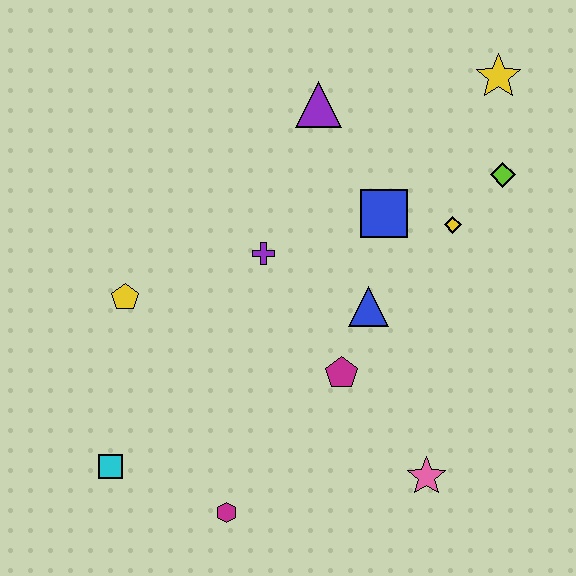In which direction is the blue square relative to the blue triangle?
The blue square is above the blue triangle.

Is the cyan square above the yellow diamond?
No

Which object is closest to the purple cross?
The blue triangle is closest to the purple cross.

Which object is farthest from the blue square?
The cyan square is farthest from the blue square.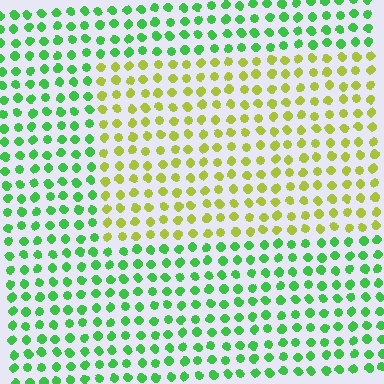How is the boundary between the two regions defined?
The boundary is defined purely by a slight shift in hue (about 53 degrees). Spacing, size, and orientation are identical on both sides.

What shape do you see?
I see a rectangle.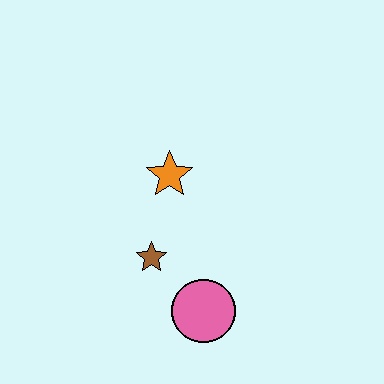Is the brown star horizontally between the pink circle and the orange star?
No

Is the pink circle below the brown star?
Yes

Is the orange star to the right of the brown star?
Yes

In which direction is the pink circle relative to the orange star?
The pink circle is below the orange star.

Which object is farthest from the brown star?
The orange star is farthest from the brown star.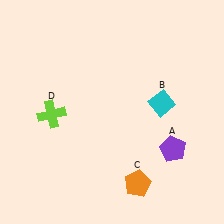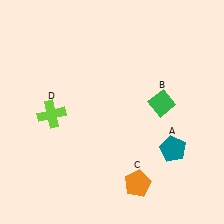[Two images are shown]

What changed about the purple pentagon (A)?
In Image 1, A is purple. In Image 2, it changed to teal.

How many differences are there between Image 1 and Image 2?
There are 2 differences between the two images.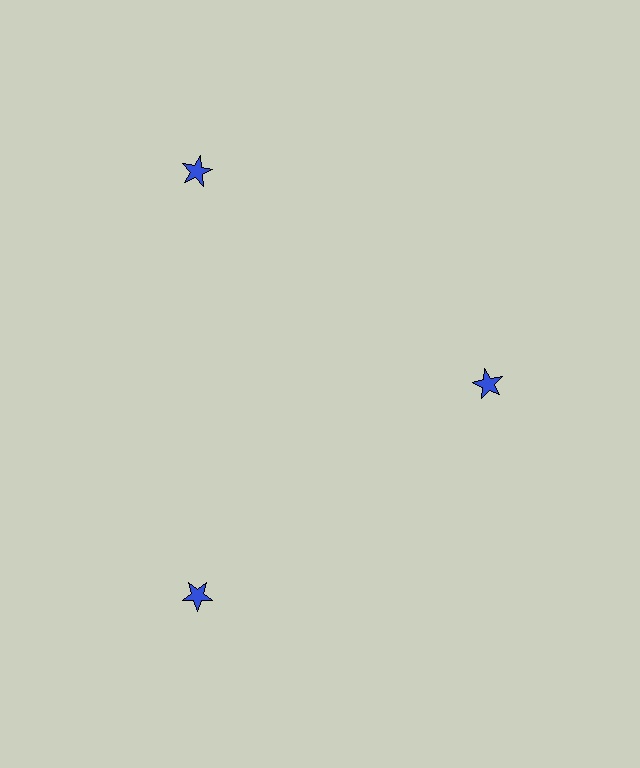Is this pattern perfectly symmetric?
No. The 3 blue stars are arranged in a ring, but one element near the 3 o'clock position is pulled inward toward the center, breaking the 3-fold rotational symmetry.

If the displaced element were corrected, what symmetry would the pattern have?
It would have 3-fold rotational symmetry — the pattern would map onto itself every 120 degrees.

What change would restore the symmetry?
The symmetry would be restored by moving it outward, back onto the ring so that all 3 stars sit at equal angles and equal distance from the center.